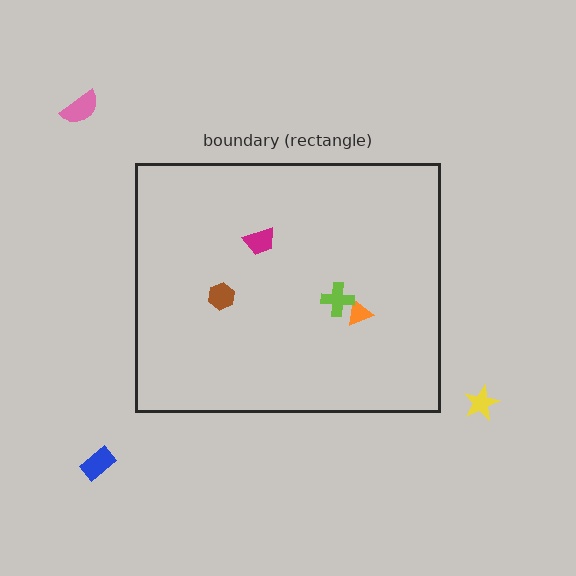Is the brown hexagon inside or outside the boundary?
Inside.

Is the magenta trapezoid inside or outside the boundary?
Inside.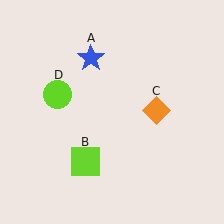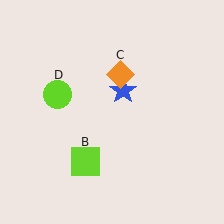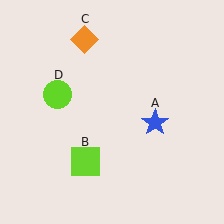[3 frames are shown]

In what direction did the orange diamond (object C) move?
The orange diamond (object C) moved up and to the left.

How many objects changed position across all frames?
2 objects changed position: blue star (object A), orange diamond (object C).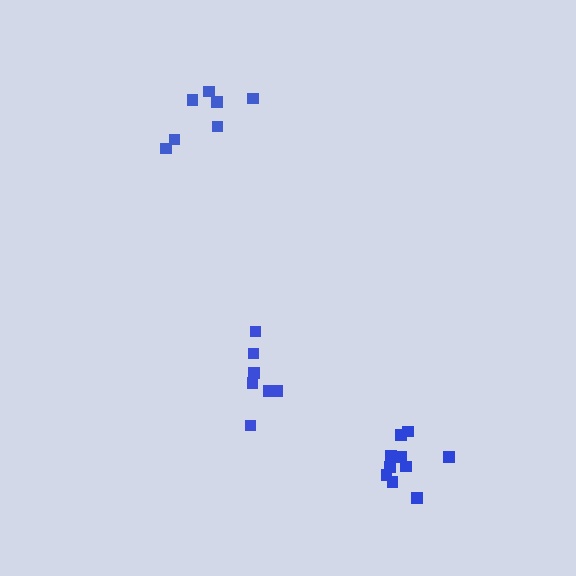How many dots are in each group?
Group 1: 10 dots, Group 2: 7 dots, Group 3: 7 dots (24 total).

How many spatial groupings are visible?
There are 3 spatial groupings.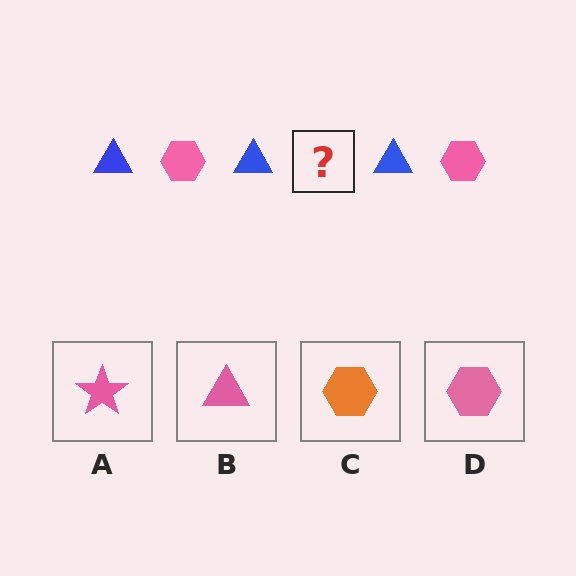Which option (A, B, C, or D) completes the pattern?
D.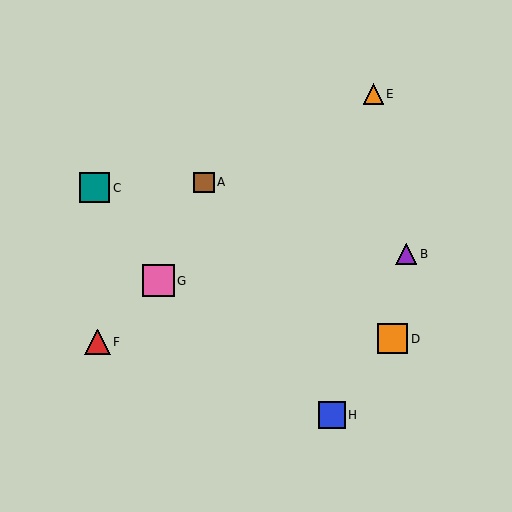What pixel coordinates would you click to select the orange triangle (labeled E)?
Click at (373, 94) to select the orange triangle E.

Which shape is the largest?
The pink square (labeled G) is the largest.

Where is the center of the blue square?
The center of the blue square is at (332, 415).